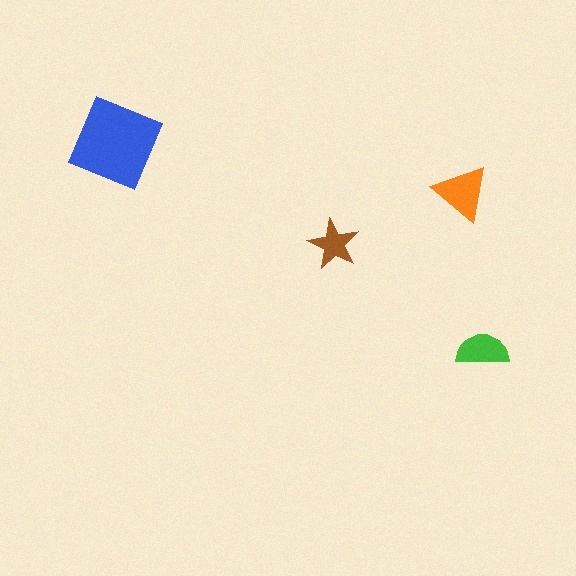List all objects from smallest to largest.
The brown star, the green semicircle, the orange triangle, the blue diamond.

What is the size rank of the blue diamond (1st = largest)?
1st.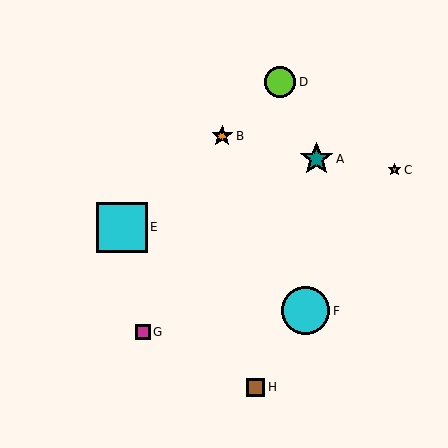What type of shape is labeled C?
Shape C is an orange star.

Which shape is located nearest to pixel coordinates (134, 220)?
The cyan square (labeled E) at (122, 227) is nearest to that location.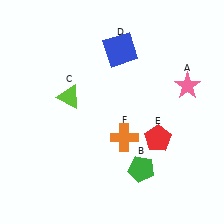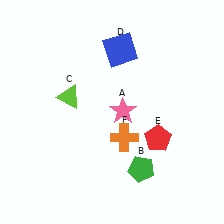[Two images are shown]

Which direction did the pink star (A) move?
The pink star (A) moved left.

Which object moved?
The pink star (A) moved left.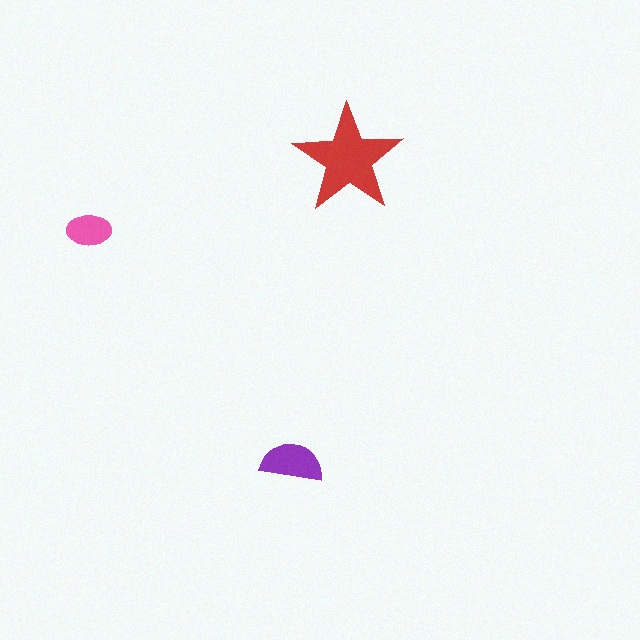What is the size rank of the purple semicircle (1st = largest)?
2nd.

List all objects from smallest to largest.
The pink ellipse, the purple semicircle, the red star.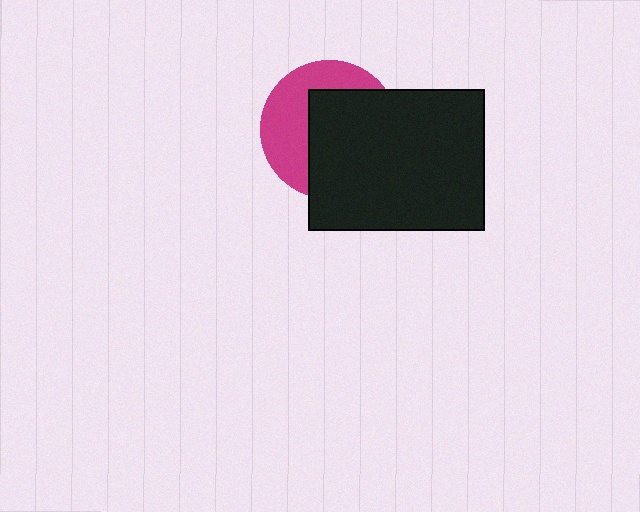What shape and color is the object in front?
The object in front is a black rectangle.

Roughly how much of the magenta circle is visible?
A small part of it is visible (roughly 42%).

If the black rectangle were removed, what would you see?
You would see the complete magenta circle.